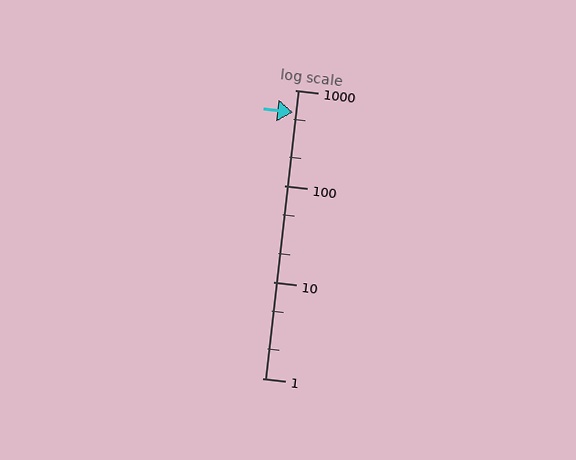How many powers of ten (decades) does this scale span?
The scale spans 3 decades, from 1 to 1000.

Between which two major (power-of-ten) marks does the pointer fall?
The pointer is between 100 and 1000.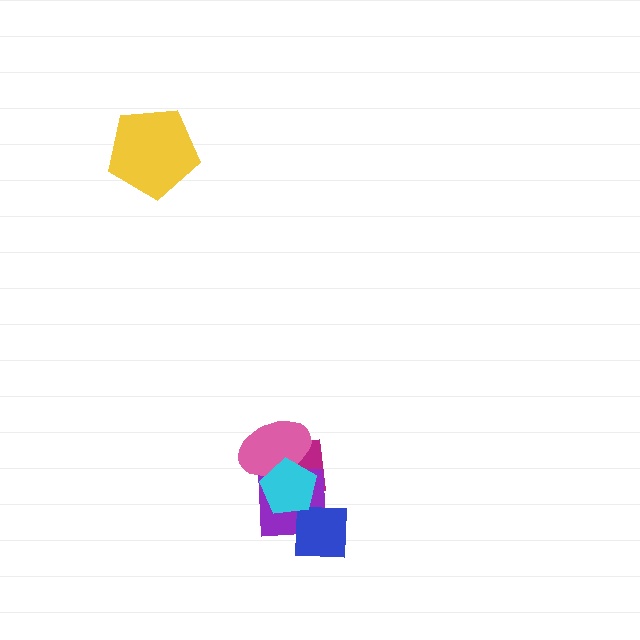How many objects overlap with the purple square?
4 objects overlap with the purple square.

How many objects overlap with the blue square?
2 objects overlap with the blue square.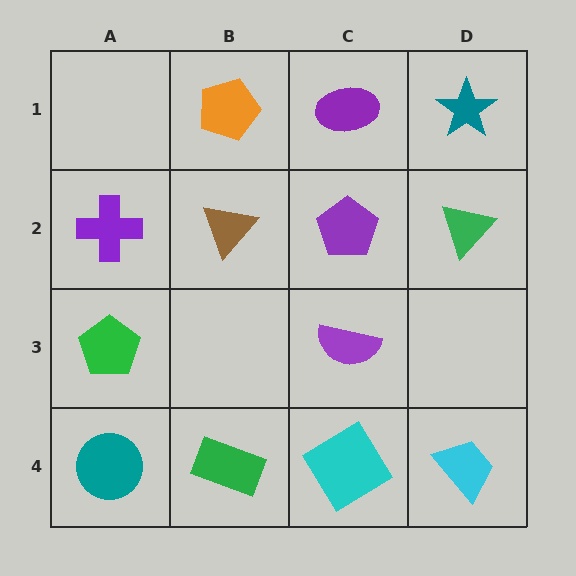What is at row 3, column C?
A purple semicircle.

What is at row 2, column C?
A purple pentagon.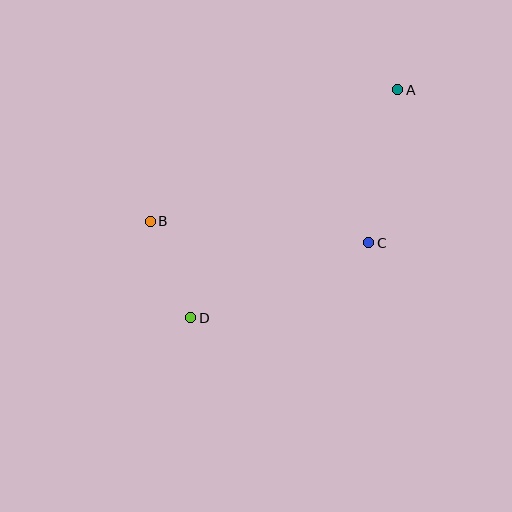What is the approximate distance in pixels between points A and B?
The distance between A and B is approximately 280 pixels.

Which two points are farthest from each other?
Points A and D are farthest from each other.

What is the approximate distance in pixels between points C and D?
The distance between C and D is approximately 193 pixels.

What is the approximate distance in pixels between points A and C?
The distance between A and C is approximately 156 pixels.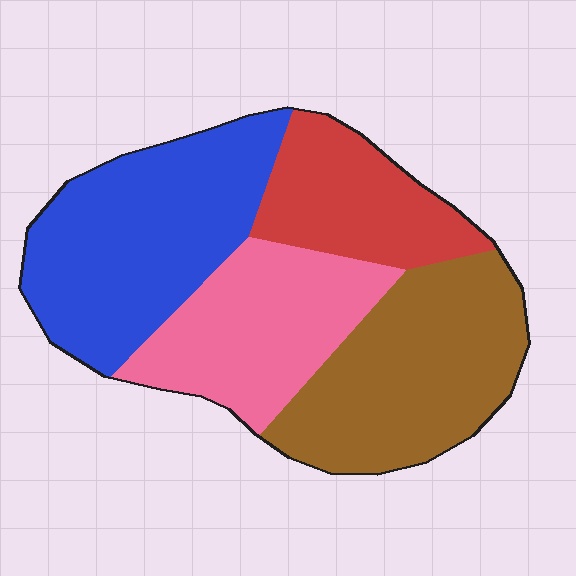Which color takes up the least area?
Red, at roughly 15%.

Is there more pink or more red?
Pink.